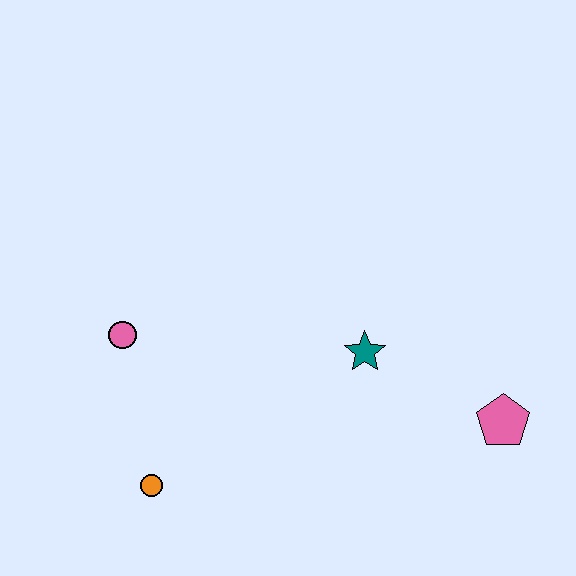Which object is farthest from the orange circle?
The pink pentagon is farthest from the orange circle.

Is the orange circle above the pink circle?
No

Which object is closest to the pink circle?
The orange circle is closest to the pink circle.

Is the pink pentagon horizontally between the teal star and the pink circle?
No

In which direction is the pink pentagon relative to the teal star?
The pink pentagon is to the right of the teal star.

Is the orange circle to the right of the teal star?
No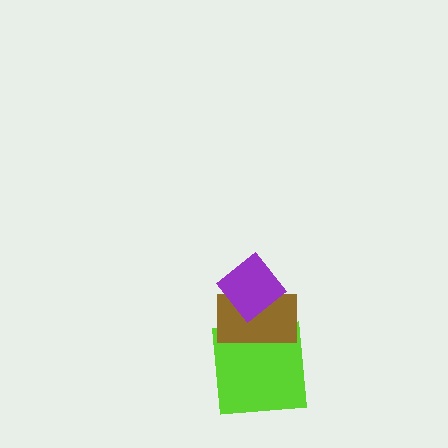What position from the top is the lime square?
The lime square is 3rd from the top.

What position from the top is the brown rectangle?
The brown rectangle is 2nd from the top.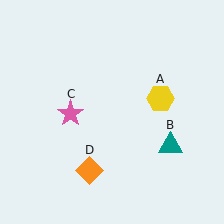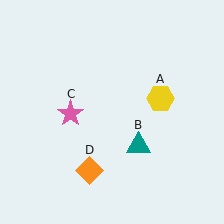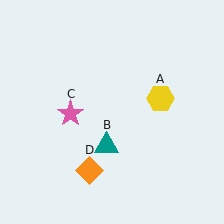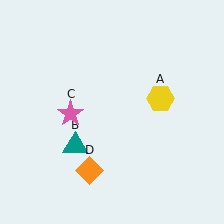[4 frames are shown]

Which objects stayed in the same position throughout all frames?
Yellow hexagon (object A) and pink star (object C) and orange diamond (object D) remained stationary.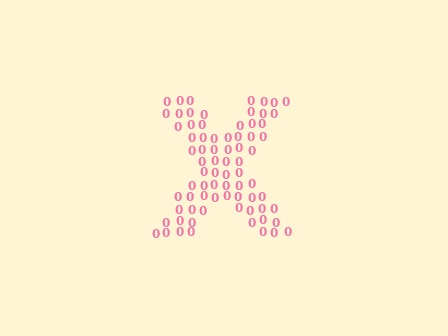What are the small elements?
The small elements are digit 0's.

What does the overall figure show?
The overall figure shows the letter X.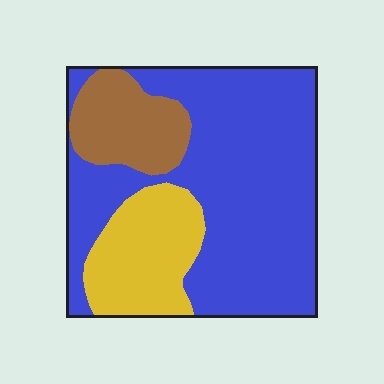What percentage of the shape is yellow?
Yellow covers about 20% of the shape.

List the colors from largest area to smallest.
From largest to smallest: blue, yellow, brown.